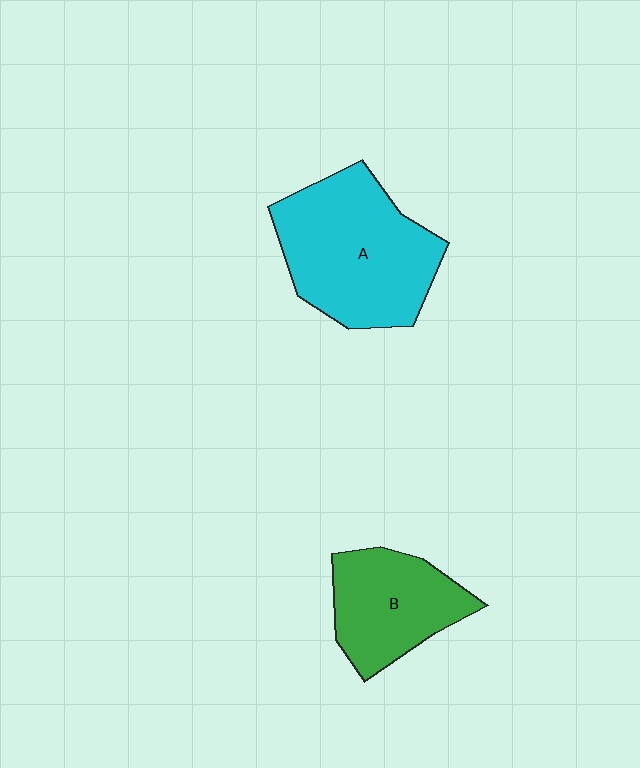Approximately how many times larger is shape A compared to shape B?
Approximately 1.5 times.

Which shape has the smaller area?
Shape B (green).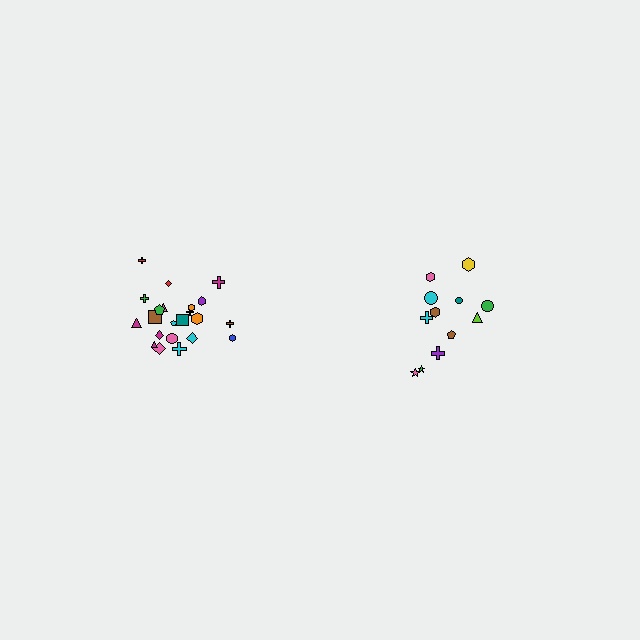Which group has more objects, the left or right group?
The left group.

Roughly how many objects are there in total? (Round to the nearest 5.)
Roughly 35 objects in total.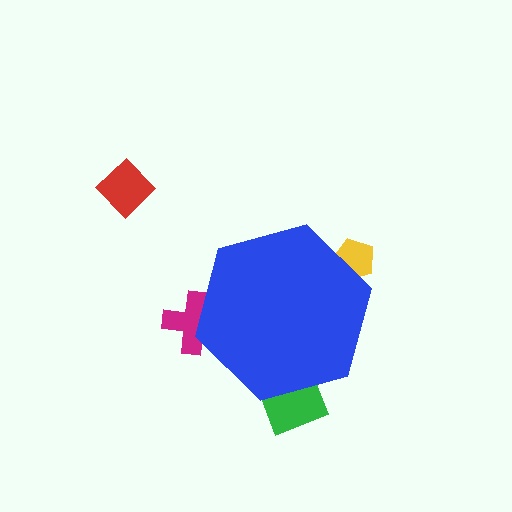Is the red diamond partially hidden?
No, the red diamond is fully visible.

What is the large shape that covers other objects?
A blue hexagon.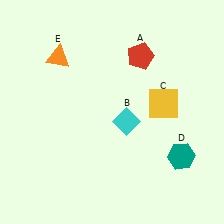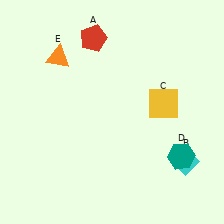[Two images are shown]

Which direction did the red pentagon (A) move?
The red pentagon (A) moved left.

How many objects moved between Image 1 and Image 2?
2 objects moved between the two images.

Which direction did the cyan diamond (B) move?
The cyan diamond (B) moved right.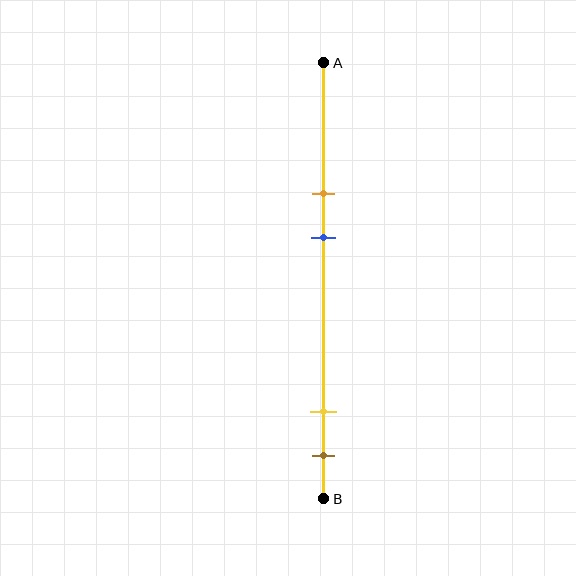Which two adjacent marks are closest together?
The yellow and brown marks are the closest adjacent pair.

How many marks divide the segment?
There are 4 marks dividing the segment.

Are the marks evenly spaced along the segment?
No, the marks are not evenly spaced.